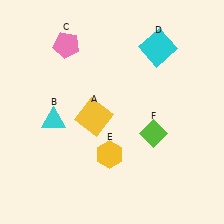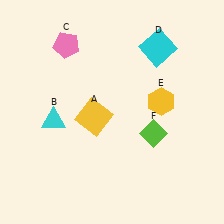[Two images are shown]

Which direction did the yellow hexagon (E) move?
The yellow hexagon (E) moved up.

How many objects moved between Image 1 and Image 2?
1 object moved between the two images.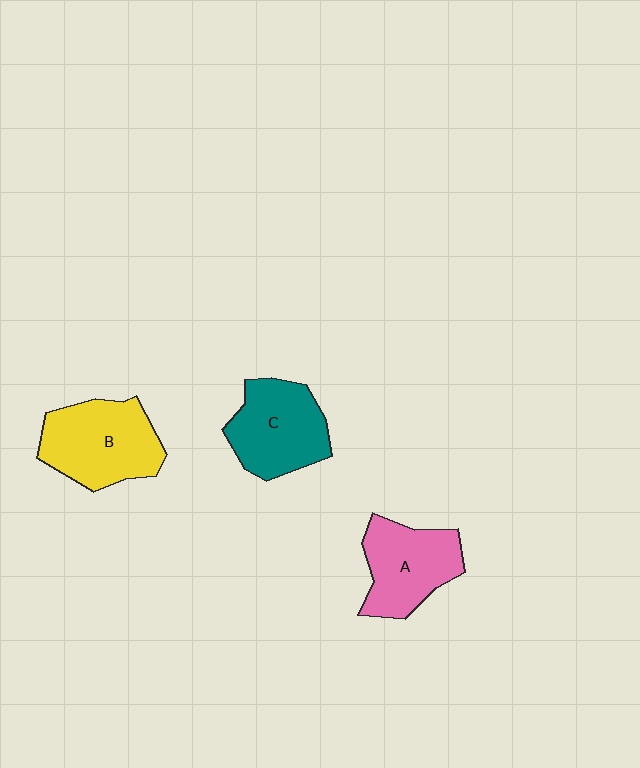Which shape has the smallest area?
Shape A (pink).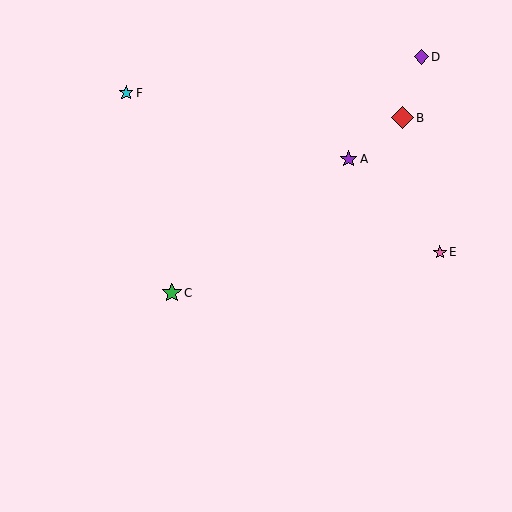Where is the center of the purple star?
The center of the purple star is at (349, 159).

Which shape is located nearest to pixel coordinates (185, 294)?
The green star (labeled C) at (172, 293) is nearest to that location.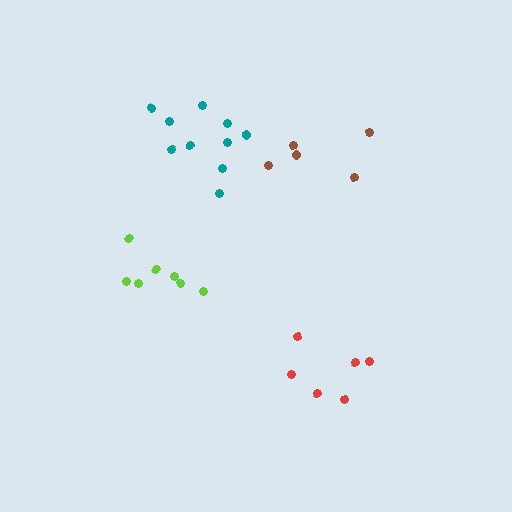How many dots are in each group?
Group 1: 5 dots, Group 2: 7 dots, Group 3: 10 dots, Group 4: 6 dots (28 total).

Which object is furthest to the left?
The lime cluster is leftmost.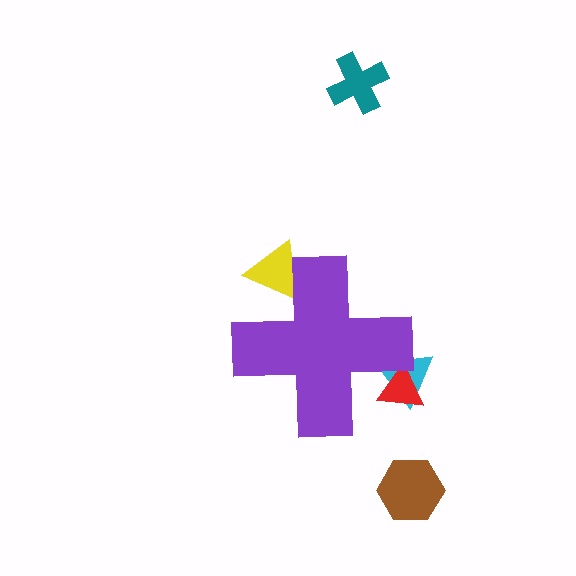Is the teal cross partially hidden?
No, the teal cross is fully visible.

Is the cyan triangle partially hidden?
Yes, the cyan triangle is partially hidden behind the purple cross.